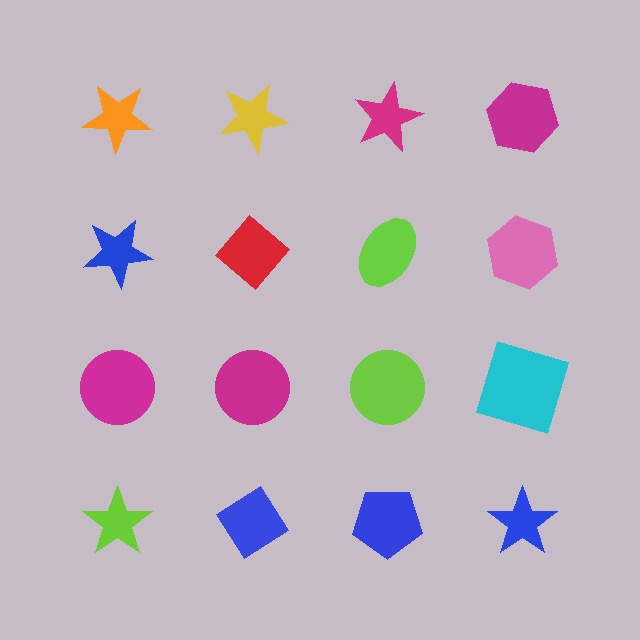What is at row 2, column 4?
A pink hexagon.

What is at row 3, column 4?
A cyan square.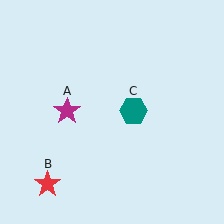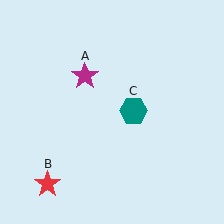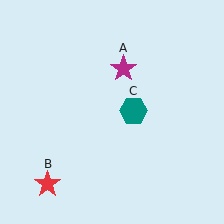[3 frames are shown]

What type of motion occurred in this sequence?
The magenta star (object A) rotated clockwise around the center of the scene.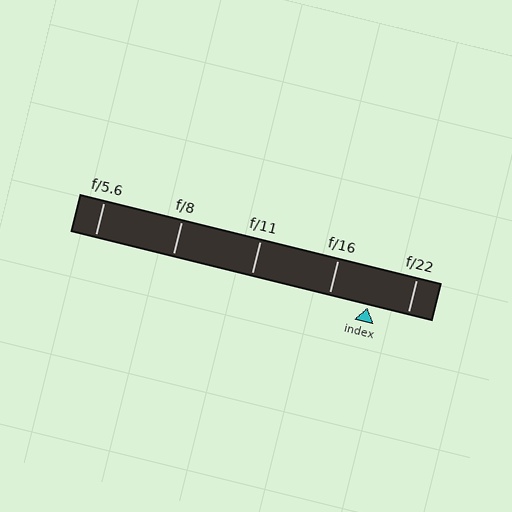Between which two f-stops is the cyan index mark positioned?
The index mark is between f/16 and f/22.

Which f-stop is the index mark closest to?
The index mark is closest to f/22.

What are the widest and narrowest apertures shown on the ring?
The widest aperture shown is f/5.6 and the narrowest is f/22.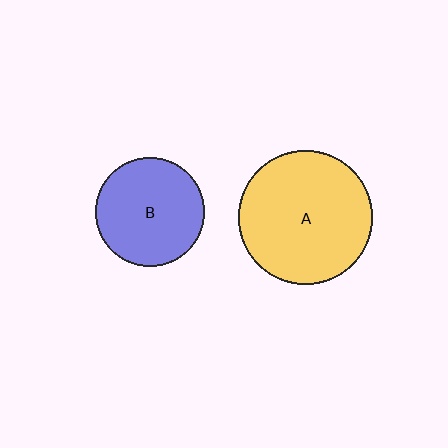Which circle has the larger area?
Circle A (yellow).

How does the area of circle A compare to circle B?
Approximately 1.5 times.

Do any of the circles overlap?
No, none of the circles overlap.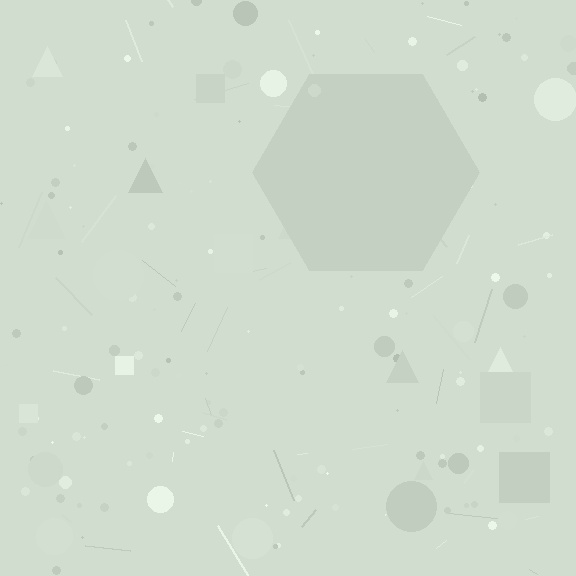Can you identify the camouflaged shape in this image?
The camouflaged shape is a hexagon.